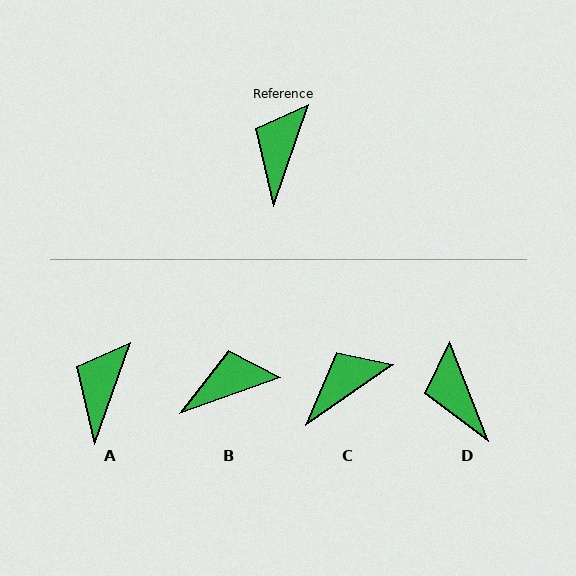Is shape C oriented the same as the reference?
No, it is off by about 36 degrees.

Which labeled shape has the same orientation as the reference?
A.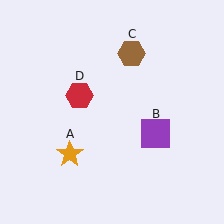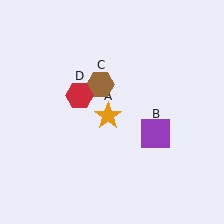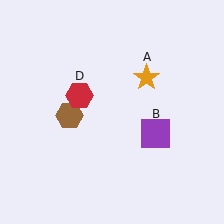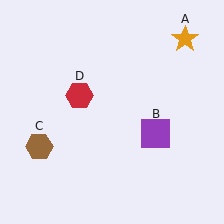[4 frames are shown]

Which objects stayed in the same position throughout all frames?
Purple square (object B) and red hexagon (object D) remained stationary.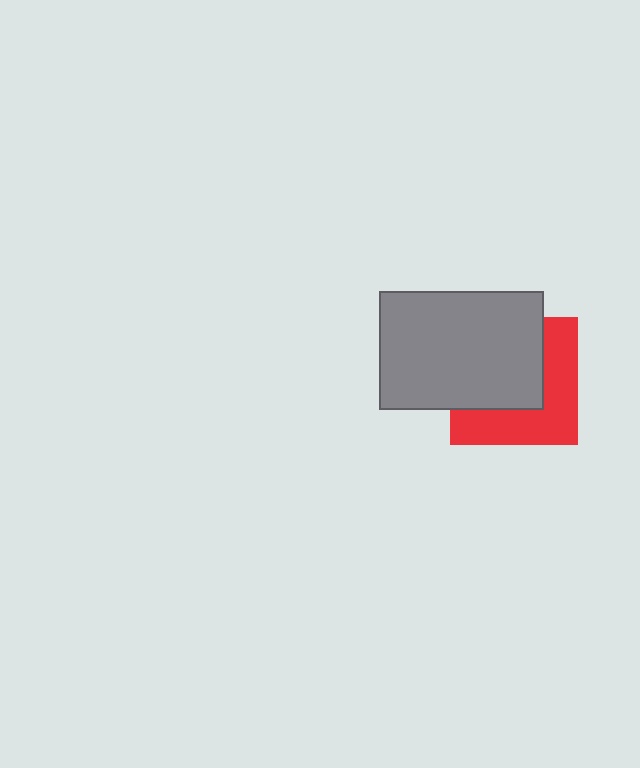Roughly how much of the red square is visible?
About half of it is visible (roughly 47%).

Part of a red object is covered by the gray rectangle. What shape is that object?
It is a square.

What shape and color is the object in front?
The object in front is a gray rectangle.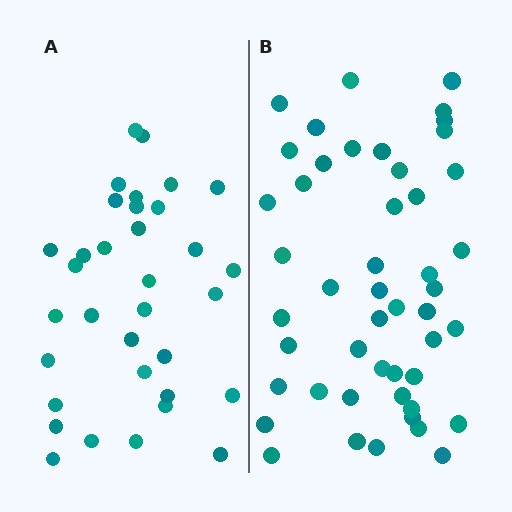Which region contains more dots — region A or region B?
Region B (the right region) has more dots.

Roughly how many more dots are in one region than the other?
Region B has approximately 15 more dots than region A.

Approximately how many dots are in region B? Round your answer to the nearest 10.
About 50 dots. (The exact count is 48, which rounds to 50.)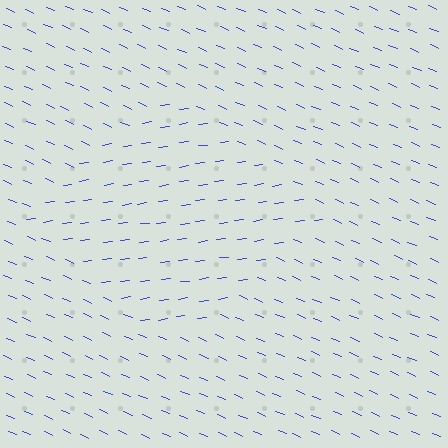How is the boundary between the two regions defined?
The boundary is defined purely by a change in line orientation (approximately 31 degrees difference). All lines are the same color and thickness.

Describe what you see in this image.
The image is filled with small blue line segments. A diamond region in the image has lines oriented differently from the surrounding lines, creating a visible texture boundary.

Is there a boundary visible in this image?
Yes, there is a texture boundary formed by a change in line orientation.